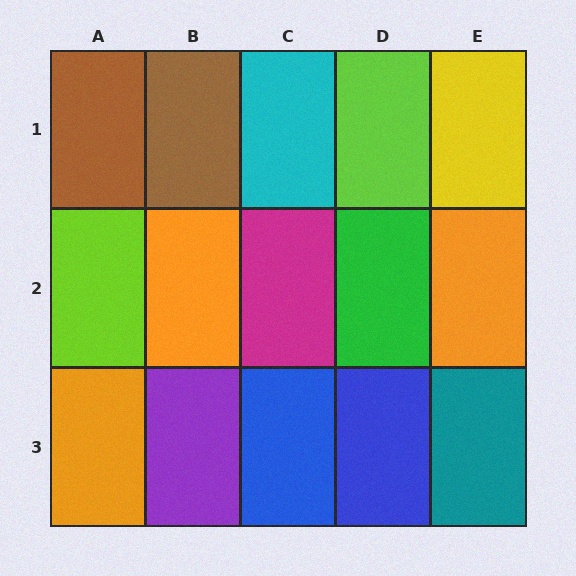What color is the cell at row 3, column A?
Orange.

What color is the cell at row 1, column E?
Yellow.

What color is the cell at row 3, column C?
Blue.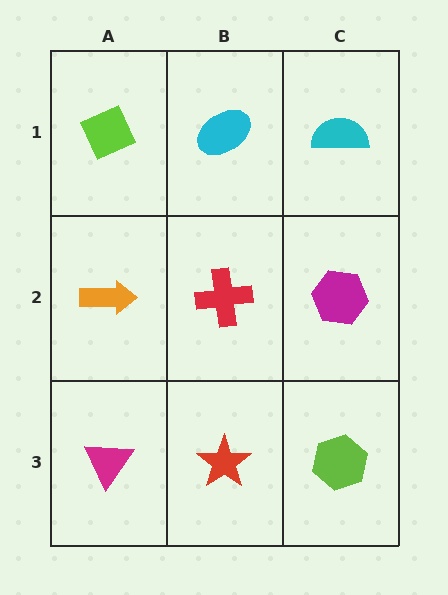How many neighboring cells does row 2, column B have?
4.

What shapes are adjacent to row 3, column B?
A red cross (row 2, column B), a magenta triangle (row 3, column A), a lime hexagon (row 3, column C).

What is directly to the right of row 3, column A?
A red star.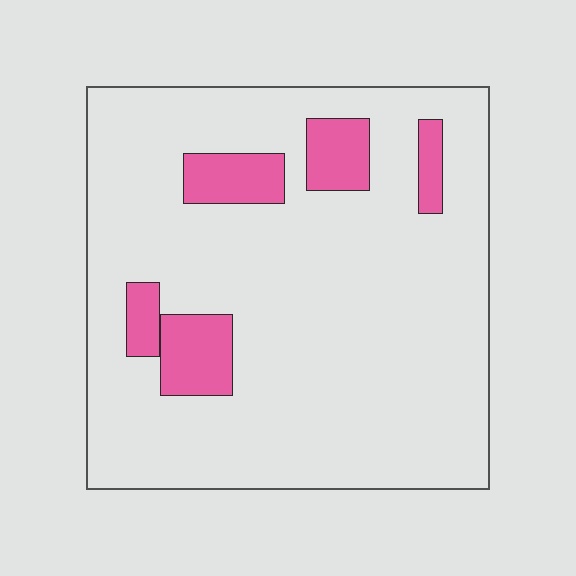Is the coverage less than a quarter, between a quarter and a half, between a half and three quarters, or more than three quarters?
Less than a quarter.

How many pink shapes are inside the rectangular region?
5.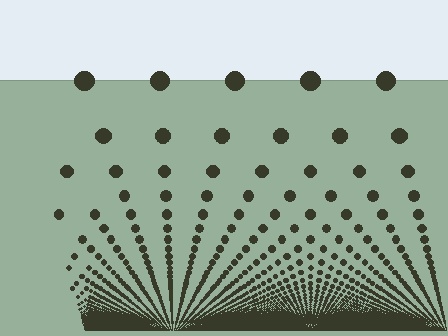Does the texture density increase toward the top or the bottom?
Density increases toward the bottom.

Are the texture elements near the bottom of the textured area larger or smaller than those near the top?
Smaller. The gradient is inverted — elements near the bottom are smaller and denser.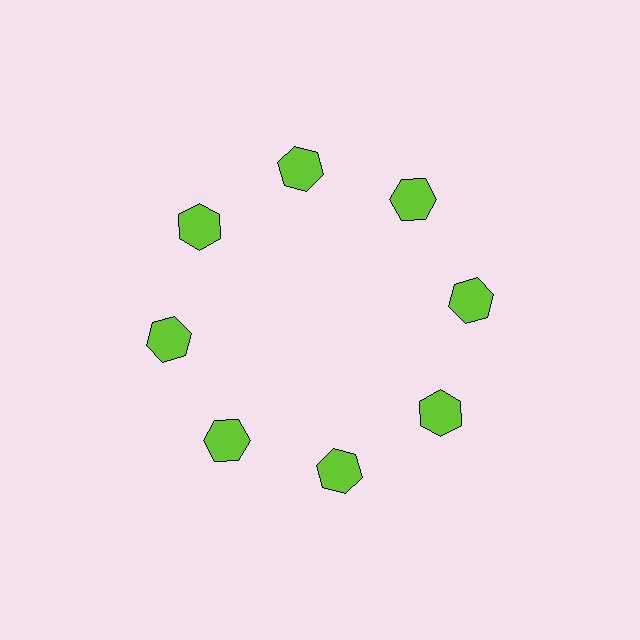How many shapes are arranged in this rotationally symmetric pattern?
There are 8 shapes, arranged in 8 groups of 1.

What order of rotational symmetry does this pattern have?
This pattern has 8-fold rotational symmetry.